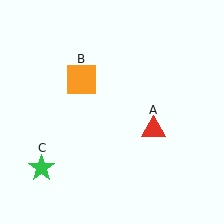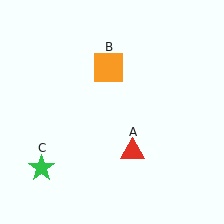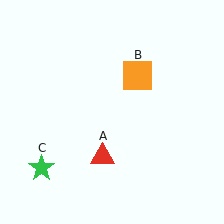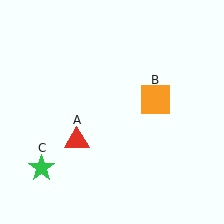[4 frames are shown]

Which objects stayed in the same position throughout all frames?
Green star (object C) remained stationary.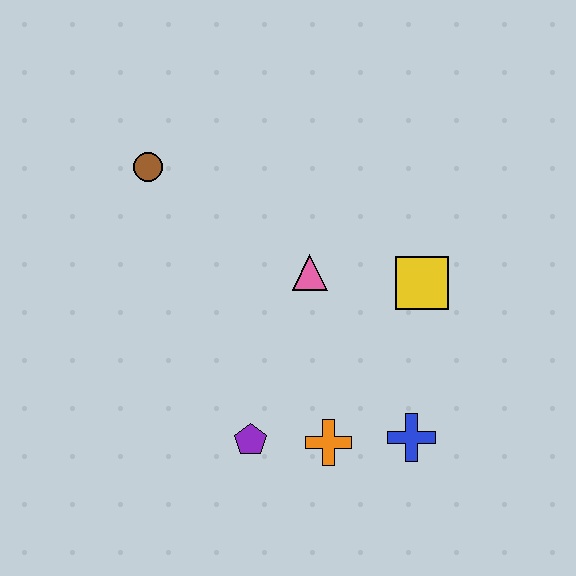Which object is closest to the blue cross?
The orange cross is closest to the blue cross.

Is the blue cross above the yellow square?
No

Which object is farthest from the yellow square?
The brown circle is farthest from the yellow square.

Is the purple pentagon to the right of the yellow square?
No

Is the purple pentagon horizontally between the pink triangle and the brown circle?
Yes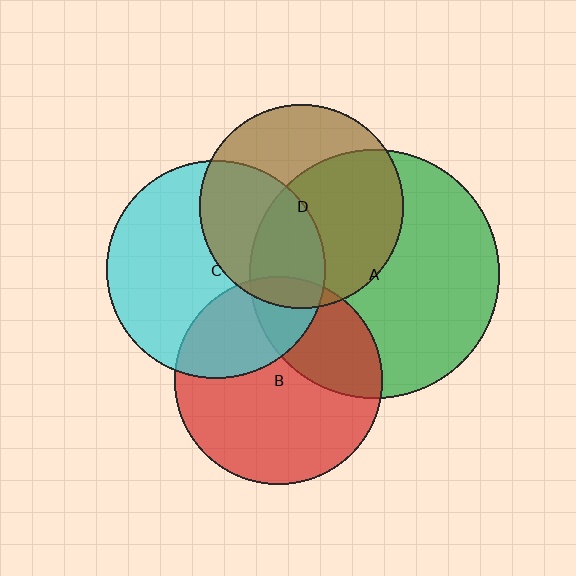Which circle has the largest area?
Circle A (green).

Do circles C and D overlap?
Yes.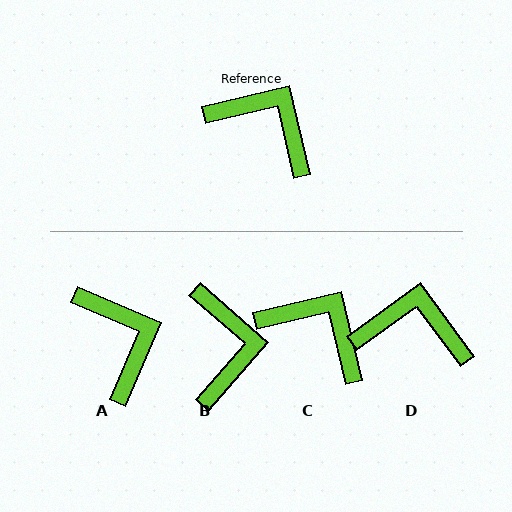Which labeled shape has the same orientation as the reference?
C.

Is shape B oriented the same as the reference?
No, it is off by about 54 degrees.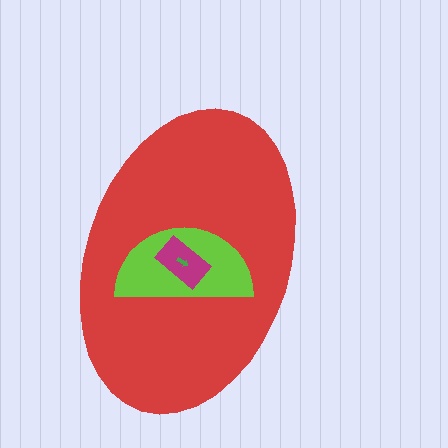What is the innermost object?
The green arrow.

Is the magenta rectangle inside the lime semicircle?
Yes.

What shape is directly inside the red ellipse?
The lime semicircle.